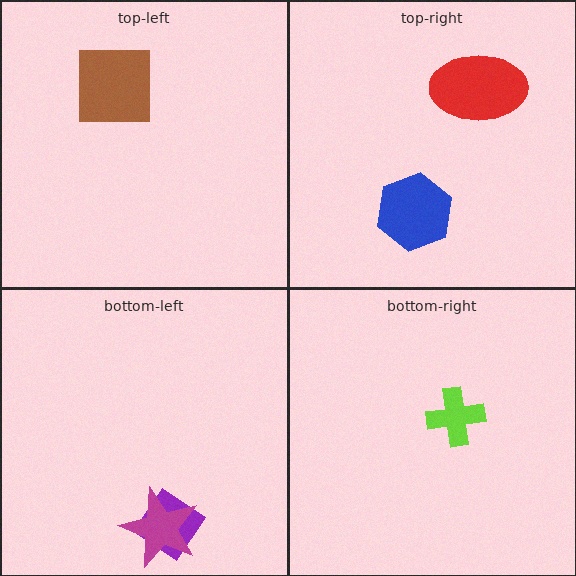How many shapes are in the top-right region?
2.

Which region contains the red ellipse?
The top-right region.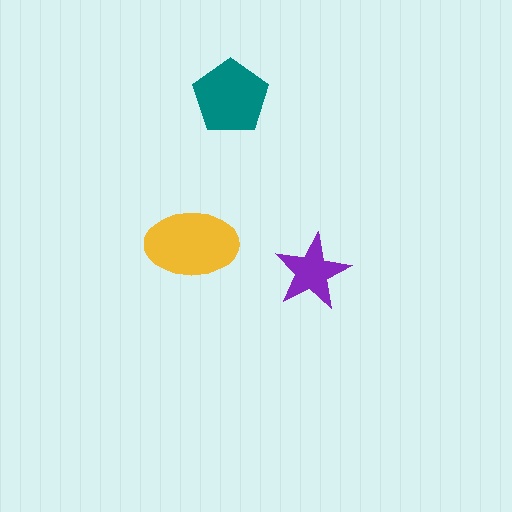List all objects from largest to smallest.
The yellow ellipse, the teal pentagon, the purple star.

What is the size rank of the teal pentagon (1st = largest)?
2nd.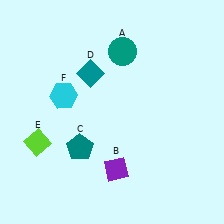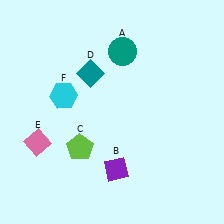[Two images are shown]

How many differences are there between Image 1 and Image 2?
There are 2 differences between the two images.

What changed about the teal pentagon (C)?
In Image 1, C is teal. In Image 2, it changed to lime.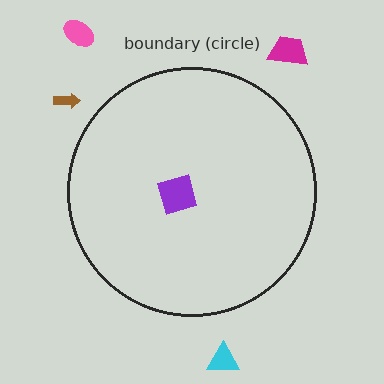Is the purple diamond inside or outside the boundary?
Inside.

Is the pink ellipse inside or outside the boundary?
Outside.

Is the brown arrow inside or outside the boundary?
Outside.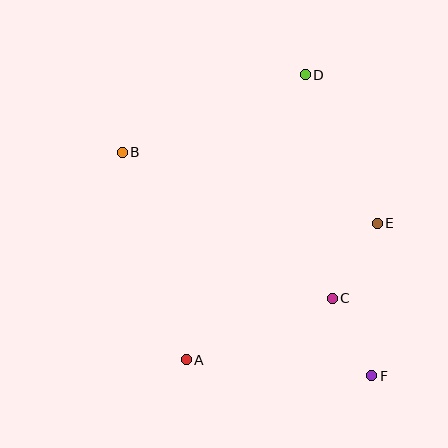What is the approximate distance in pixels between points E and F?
The distance between E and F is approximately 152 pixels.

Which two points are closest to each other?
Points C and F are closest to each other.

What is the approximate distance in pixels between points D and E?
The distance between D and E is approximately 165 pixels.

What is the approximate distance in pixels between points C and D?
The distance between C and D is approximately 225 pixels.